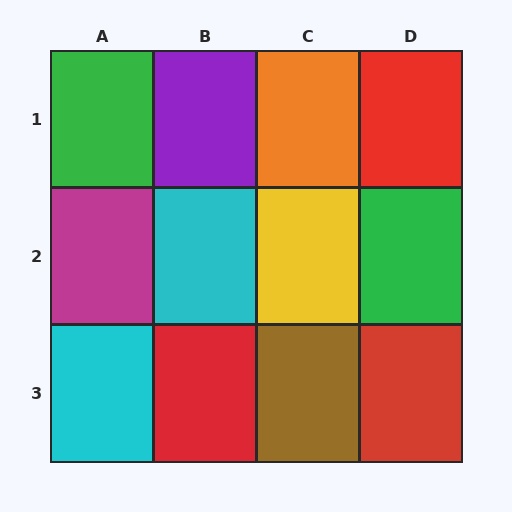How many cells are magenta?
1 cell is magenta.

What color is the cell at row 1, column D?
Red.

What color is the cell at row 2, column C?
Yellow.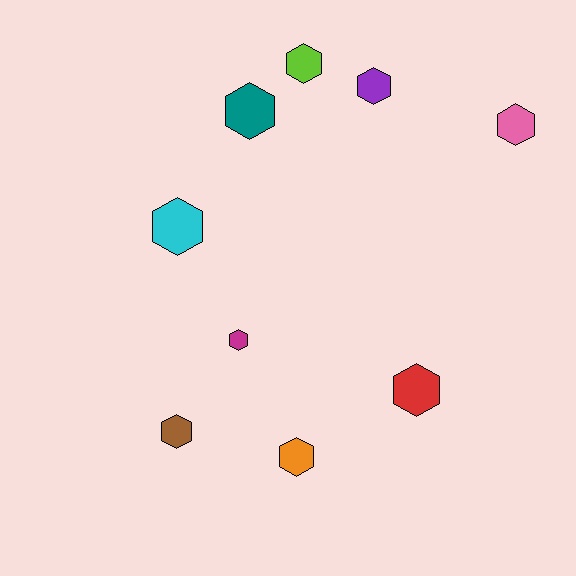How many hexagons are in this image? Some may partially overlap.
There are 9 hexagons.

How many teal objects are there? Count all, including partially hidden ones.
There is 1 teal object.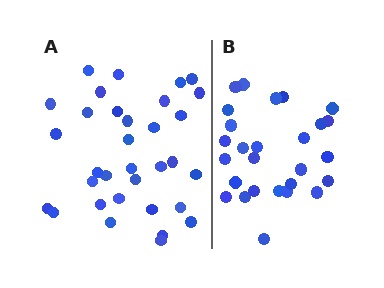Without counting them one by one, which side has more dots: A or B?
Region A (the left region) has more dots.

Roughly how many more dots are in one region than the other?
Region A has about 6 more dots than region B.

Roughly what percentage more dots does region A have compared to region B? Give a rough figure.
About 20% more.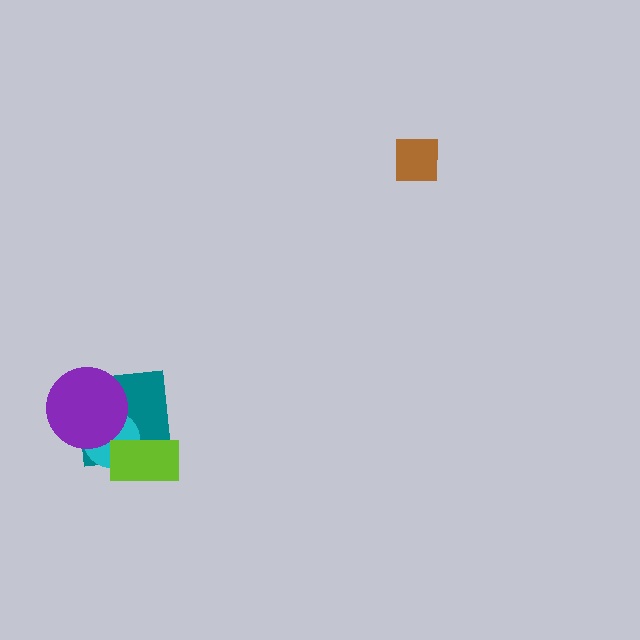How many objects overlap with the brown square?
0 objects overlap with the brown square.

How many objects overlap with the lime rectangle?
2 objects overlap with the lime rectangle.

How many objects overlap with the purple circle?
2 objects overlap with the purple circle.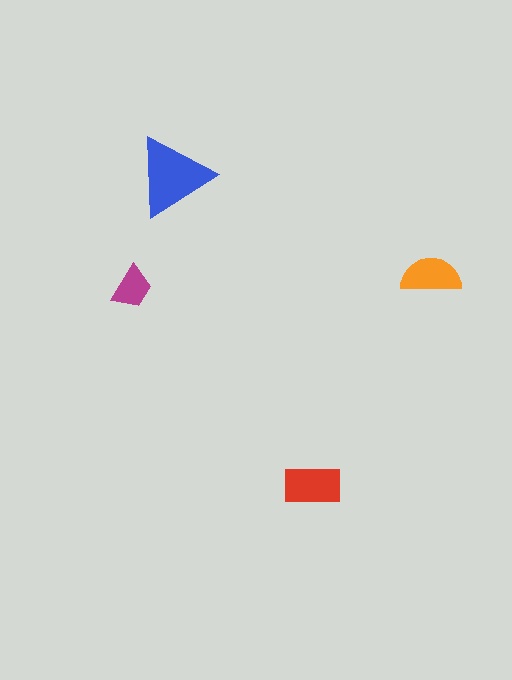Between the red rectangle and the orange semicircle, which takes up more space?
The red rectangle.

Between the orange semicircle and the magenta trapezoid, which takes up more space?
The orange semicircle.